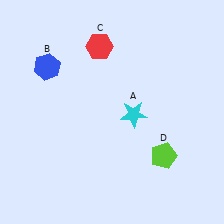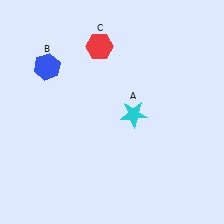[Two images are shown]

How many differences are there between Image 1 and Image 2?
There is 1 difference between the two images.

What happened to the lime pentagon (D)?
The lime pentagon (D) was removed in Image 2. It was in the bottom-right area of Image 1.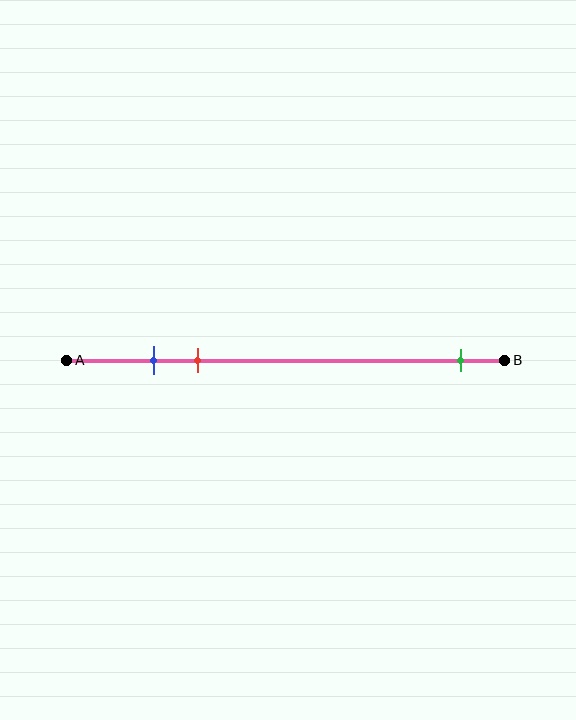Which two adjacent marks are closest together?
The blue and red marks are the closest adjacent pair.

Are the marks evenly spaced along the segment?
No, the marks are not evenly spaced.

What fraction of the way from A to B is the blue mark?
The blue mark is approximately 20% (0.2) of the way from A to B.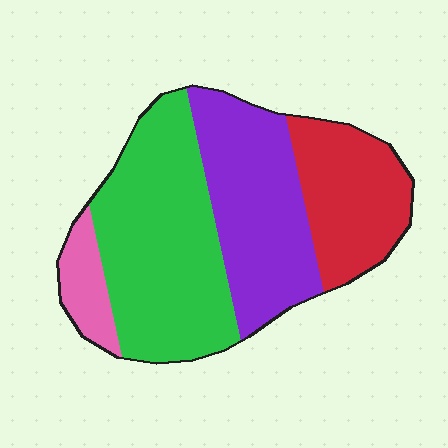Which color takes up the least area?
Pink, at roughly 10%.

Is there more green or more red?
Green.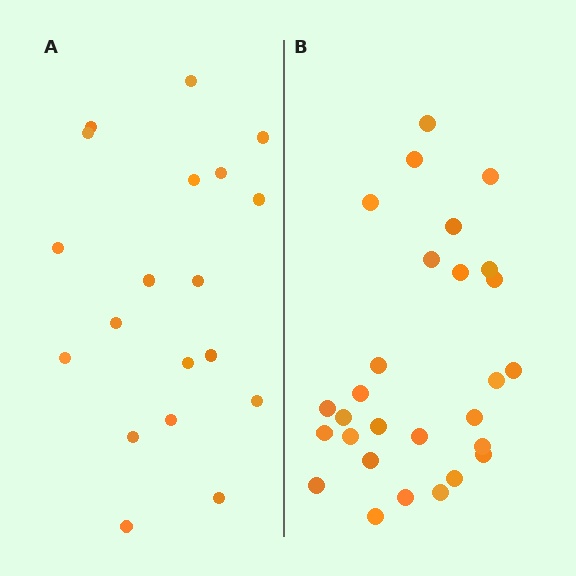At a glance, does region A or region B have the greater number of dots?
Region B (the right region) has more dots.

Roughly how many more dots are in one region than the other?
Region B has roughly 8 or so more dots than region A.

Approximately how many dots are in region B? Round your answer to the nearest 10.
About 30 dots. (The exact count is 28, which rounds to 30.)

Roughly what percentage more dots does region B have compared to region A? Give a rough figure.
About 45% more.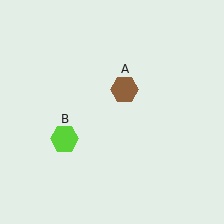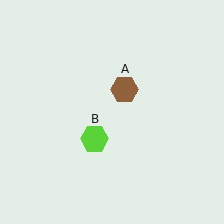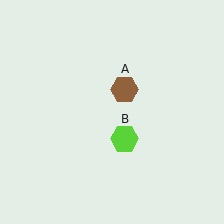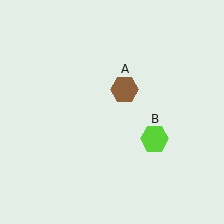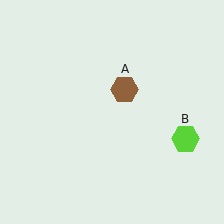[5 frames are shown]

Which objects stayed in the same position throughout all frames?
Brown hexagon (object A) remained stationary.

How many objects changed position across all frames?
1 object changed position: lime hexagon (object B).